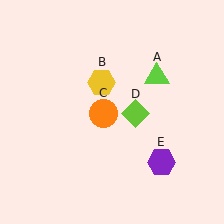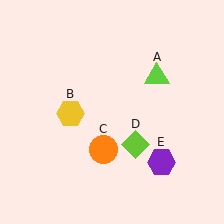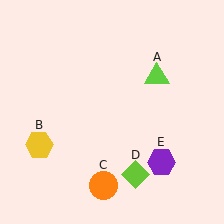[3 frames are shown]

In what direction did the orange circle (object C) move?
The orange circle (object C) moved down.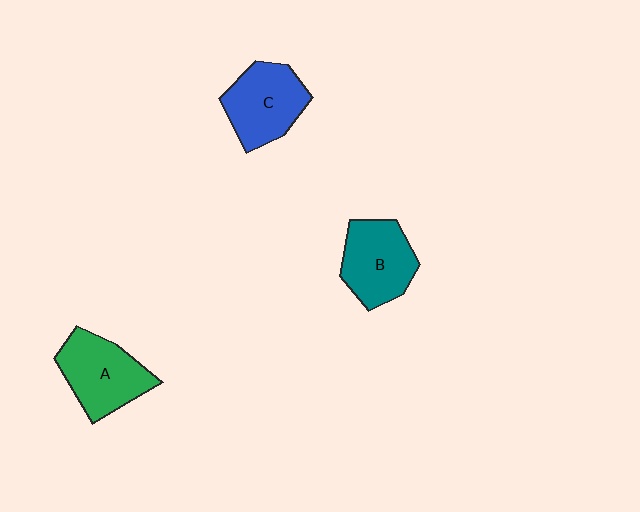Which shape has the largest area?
Shape A (green).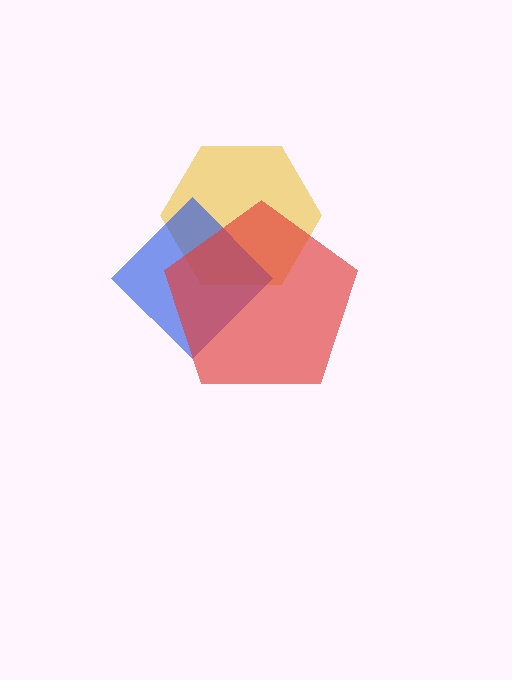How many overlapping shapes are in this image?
There are 3 overlapping shapes in the image.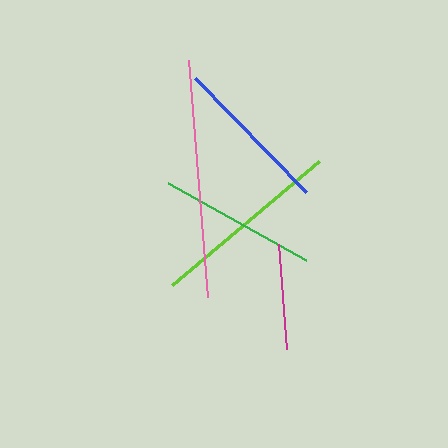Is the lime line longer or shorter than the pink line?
The pink line is longer than the lime line.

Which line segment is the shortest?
The magenta line is the shortest at approximately 105 pixels.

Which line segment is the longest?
The pink line is the longest at approximately 238 pixels.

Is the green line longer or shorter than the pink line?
The pink line is longer than the green line.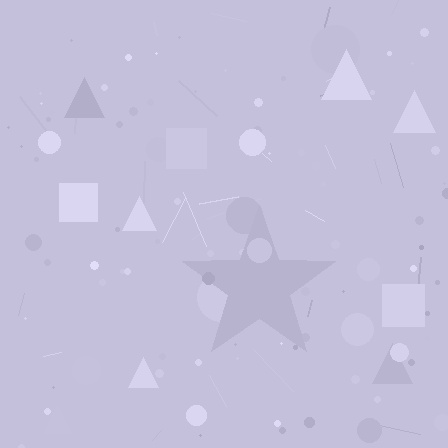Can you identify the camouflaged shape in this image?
The camouflaged shape is a star.